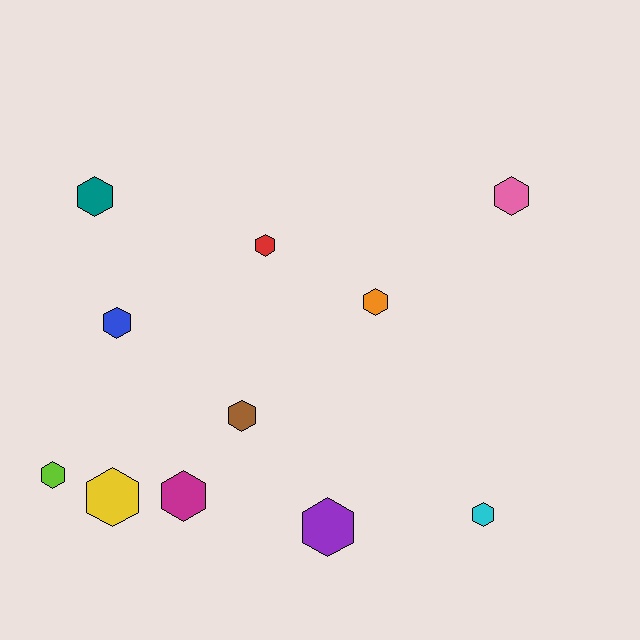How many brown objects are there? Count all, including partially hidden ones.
There is 1 brown object.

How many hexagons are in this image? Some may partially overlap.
There are 11 hexagons.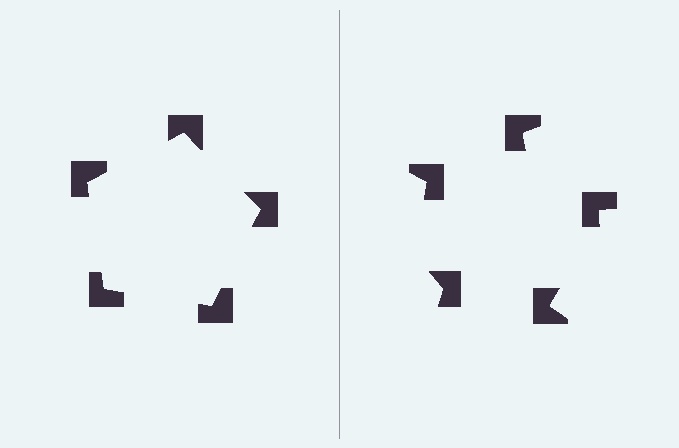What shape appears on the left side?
An illusory pentagon.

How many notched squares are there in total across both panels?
10 — 5 on each side.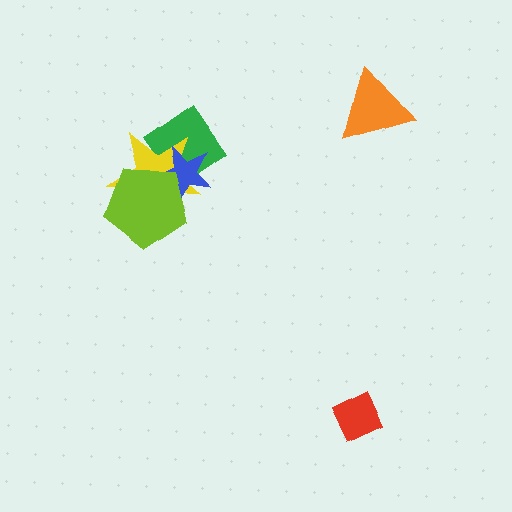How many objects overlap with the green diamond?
3 objects overlap with the green diamond.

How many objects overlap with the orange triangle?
0 objects overlap with the orange triangle.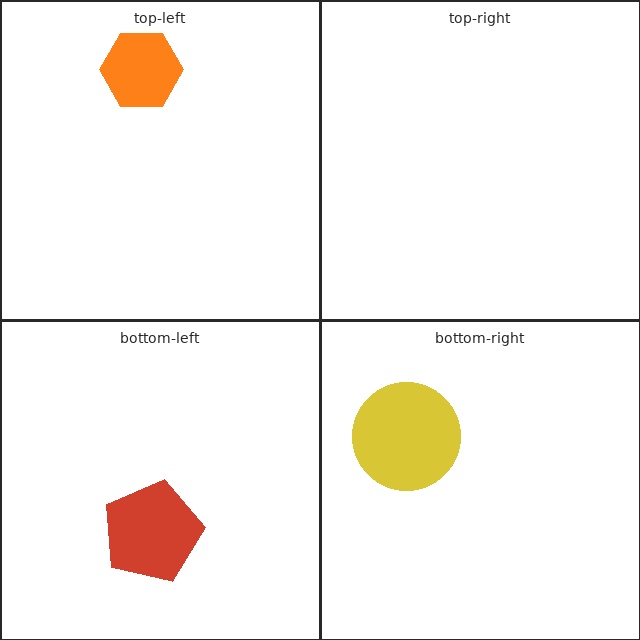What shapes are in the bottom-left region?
The red pentagon.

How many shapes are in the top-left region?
1.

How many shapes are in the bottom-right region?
1.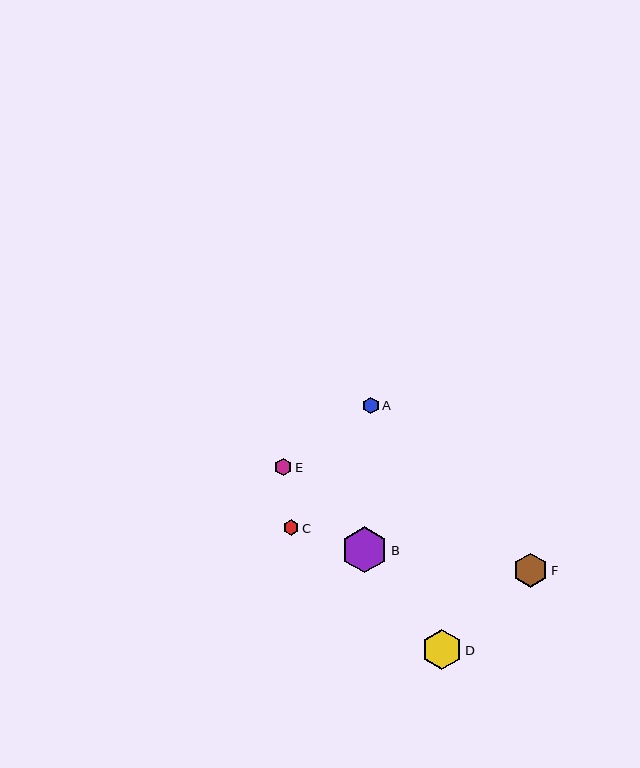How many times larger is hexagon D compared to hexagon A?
Hexagon D is approximately 2.4 times the size of hexagon A.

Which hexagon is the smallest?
Hexagon C is the smallest with a size of approximately 16 pixels.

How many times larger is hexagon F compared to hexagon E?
Hexagon F is approximately 2.0 times the size of hexagon E.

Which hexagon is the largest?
Hexagon B is the largest with a size of approximately 46 pixels.